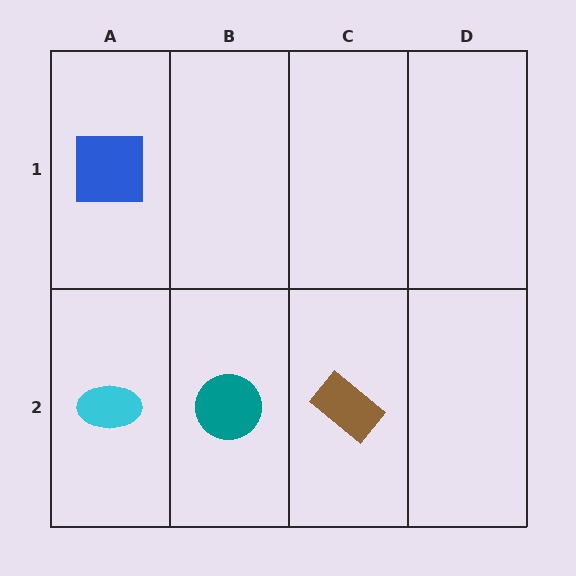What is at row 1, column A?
A blue square.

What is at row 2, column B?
A teal circle.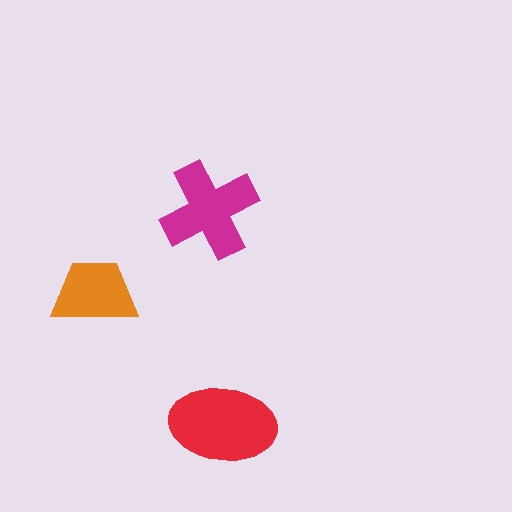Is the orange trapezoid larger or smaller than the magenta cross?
Smaller.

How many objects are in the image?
There are 3 objects in the image.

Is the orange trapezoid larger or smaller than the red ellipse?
Smaller.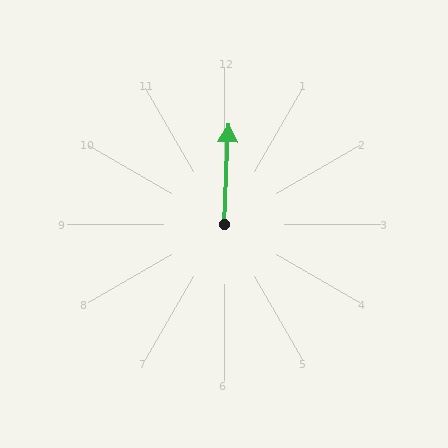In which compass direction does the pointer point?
North.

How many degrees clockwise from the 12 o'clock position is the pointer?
Approximately 2 degrees.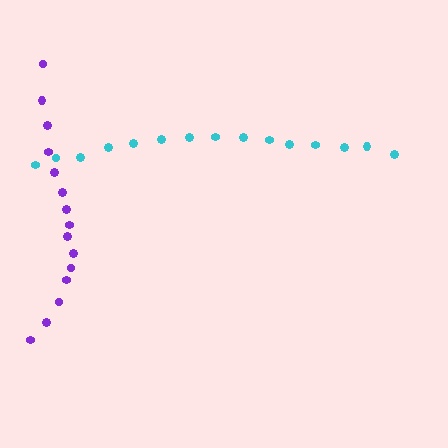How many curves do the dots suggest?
There are 2 distinct paths.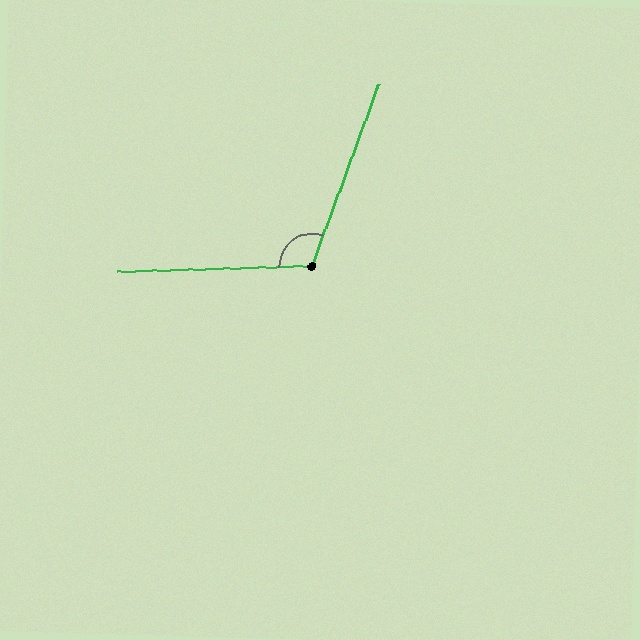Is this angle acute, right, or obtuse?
It is obtuse.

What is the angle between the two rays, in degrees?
Approximately 111 degrees.